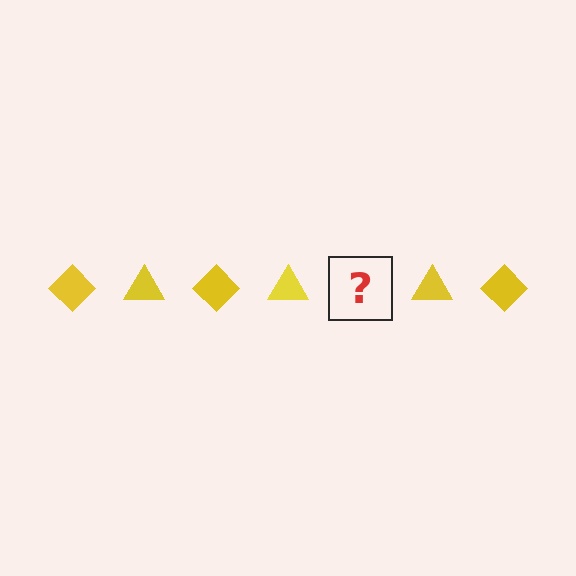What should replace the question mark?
The question mark should be replaced with a yellow diamond.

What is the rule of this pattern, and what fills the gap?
The rule is that the pattern cycles through diamond, triangle shapes in yellow. The gap should be filled with a yellow diamond.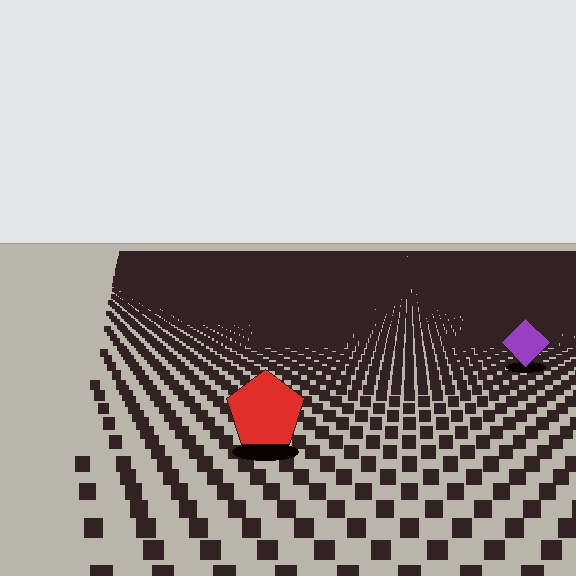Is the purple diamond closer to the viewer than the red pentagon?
No. The red pentagon is closer — you can tell from the texture gradient: the ground texture is coarser near it.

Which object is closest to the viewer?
The red pentagon is closest. The texture marks near it are larger and more spread out.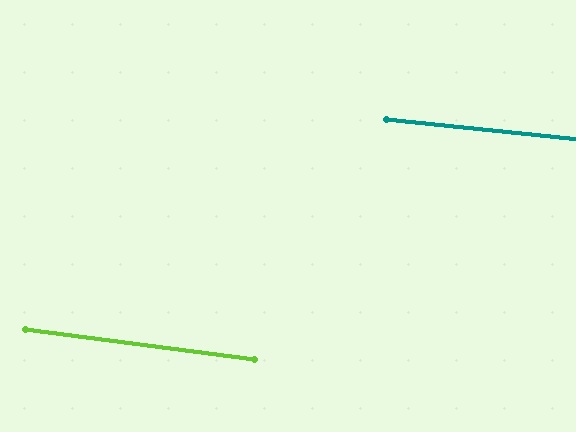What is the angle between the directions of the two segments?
Approximately 2 degrees.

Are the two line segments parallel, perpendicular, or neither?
Parallel — their directions differ by only 1.6°.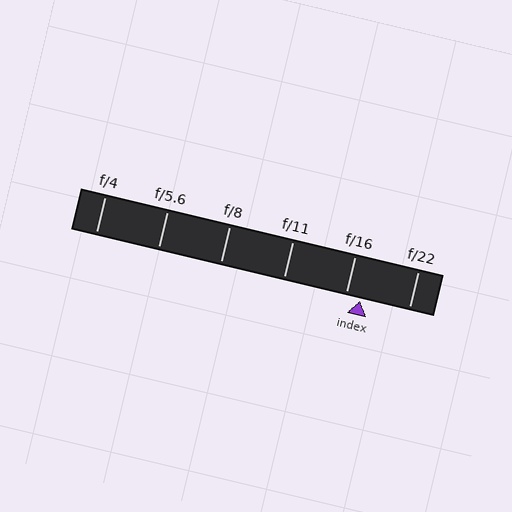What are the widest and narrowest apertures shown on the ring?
The widest aperture shown is f/4 and the narrowest is f/22.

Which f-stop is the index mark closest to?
The index mark is closest to f/16.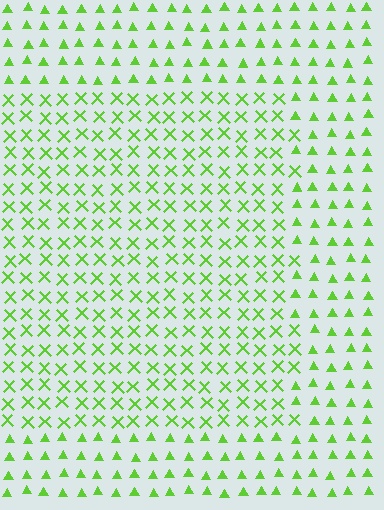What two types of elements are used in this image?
The image uses X marks inside the rectangle region and triangles outside it.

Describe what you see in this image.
The image is filled with small lime elements arranged in a uniform grid. A rectangle-shaped region contains X marks, while the surrounding area contains triangles. The boundary is defined purely by the change in element shape.